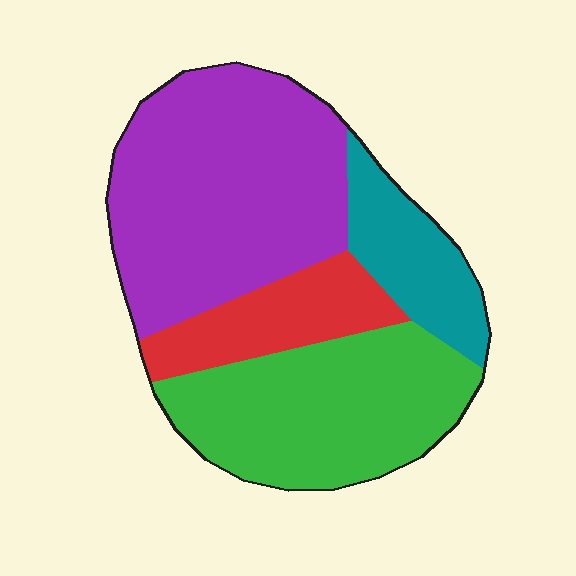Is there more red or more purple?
Purple.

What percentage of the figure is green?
Green covers roughly 30% of the figure.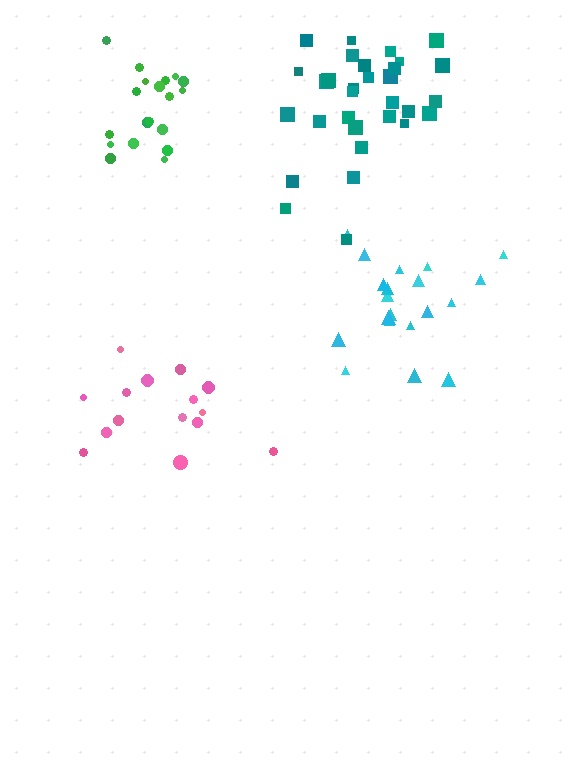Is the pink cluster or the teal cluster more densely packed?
Teal.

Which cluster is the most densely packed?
Green.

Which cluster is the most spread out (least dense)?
Pink.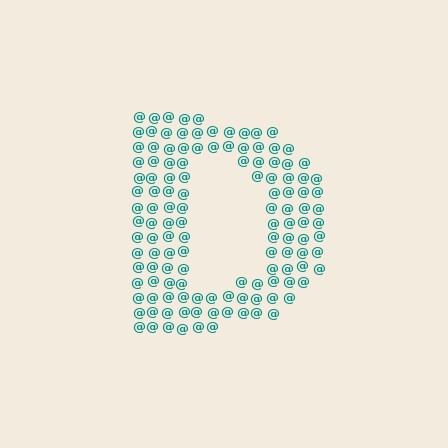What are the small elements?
The small elements are at signs.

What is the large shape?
The large shape is the letter D.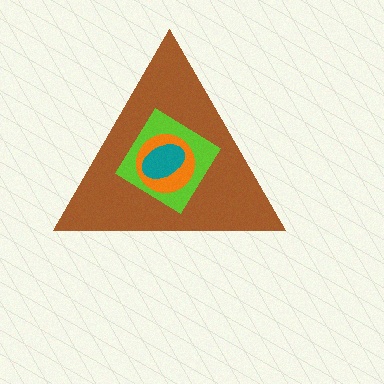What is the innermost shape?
The teal ellipse.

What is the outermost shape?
The brown triangle.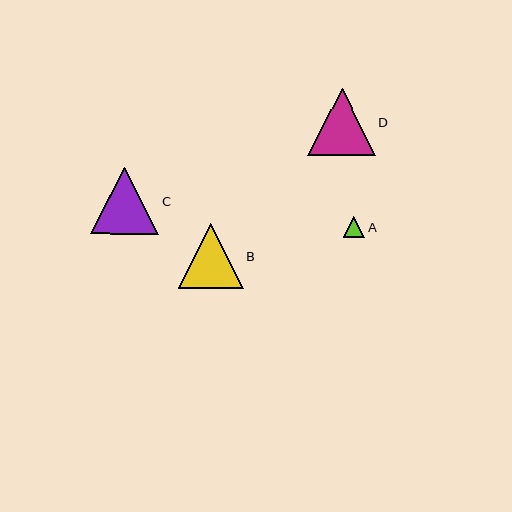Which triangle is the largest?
Triangle C is the largest with a size of approximately 68 pixels.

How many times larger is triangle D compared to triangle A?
Triangle D is approximately 3.2 times the size of triangle A.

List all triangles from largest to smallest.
From largest to smallest: C, D, B, A.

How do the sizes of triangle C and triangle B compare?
Triangle C and triangle B are approximately the same size.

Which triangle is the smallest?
Triangle A is the smallest with a size of approximately 21 pixels.